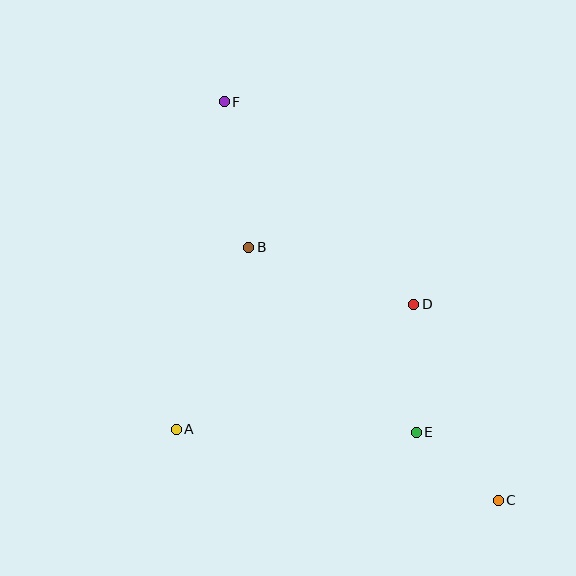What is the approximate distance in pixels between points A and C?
The distance between A and C is approximately 330 pixels.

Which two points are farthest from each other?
Points C and F are farthest from each other.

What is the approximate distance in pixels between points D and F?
The distance between D and F is approximately 277 pixels.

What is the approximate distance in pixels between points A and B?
The distance between A and B is approximately 196 pixels.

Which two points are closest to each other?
Points C and E are closest to each other.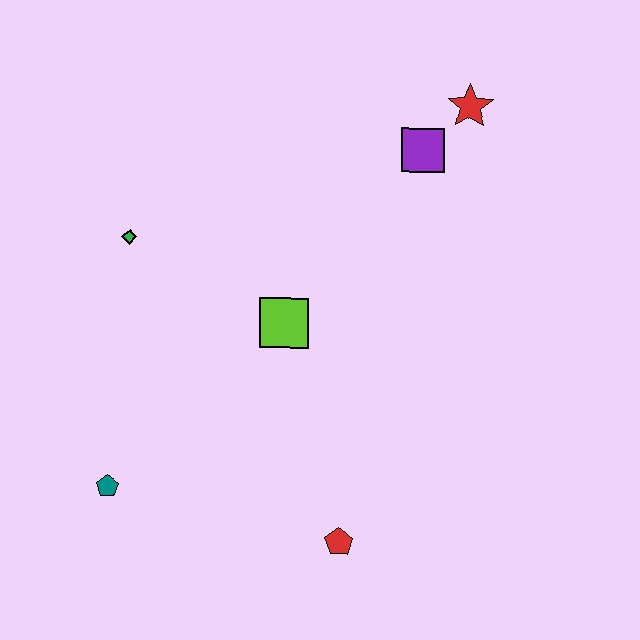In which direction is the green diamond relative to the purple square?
The green diamond is to the left of the purple square.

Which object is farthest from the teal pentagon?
The red star is farthest from the teal pentagon.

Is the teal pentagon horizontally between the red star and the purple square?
No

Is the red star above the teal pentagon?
Yes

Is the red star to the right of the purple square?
Yes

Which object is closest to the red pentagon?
The lime square is closest to the red pentagon.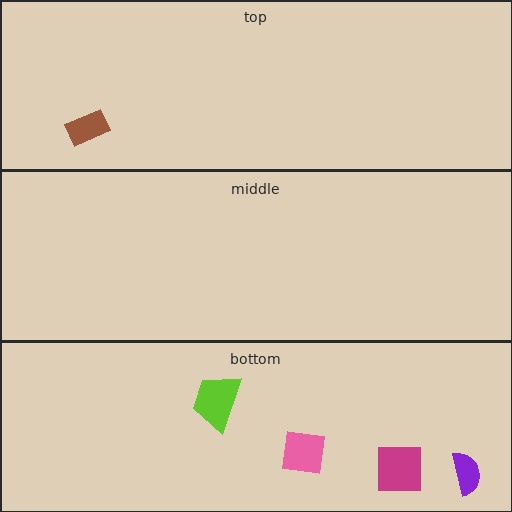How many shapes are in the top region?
1.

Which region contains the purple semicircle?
The bottom region.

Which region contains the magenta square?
The bottom region.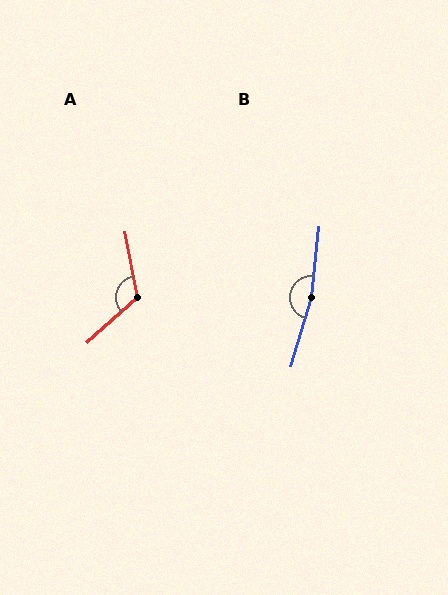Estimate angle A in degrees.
Approximately 121 degrees.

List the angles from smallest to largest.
A (121°), B (170°).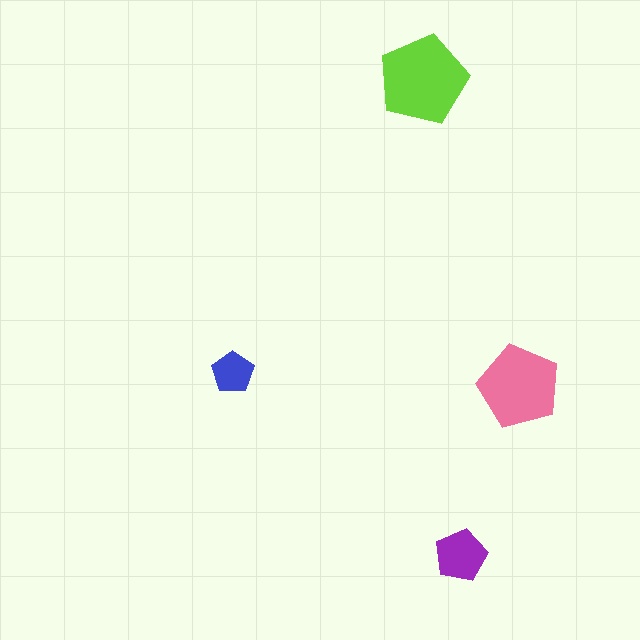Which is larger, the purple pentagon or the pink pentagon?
The pink one.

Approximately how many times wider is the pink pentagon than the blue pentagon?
About 2 times wider.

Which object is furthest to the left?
The blue pentagon is leftmost.